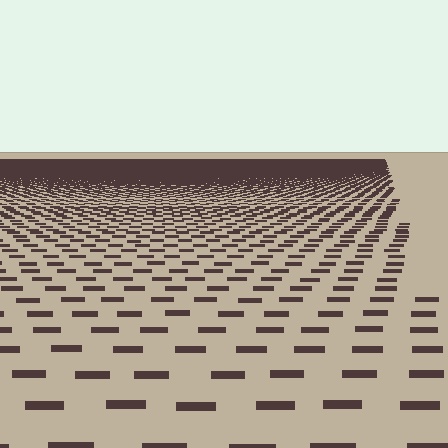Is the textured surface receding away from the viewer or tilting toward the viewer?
The surface is receding away from the viewer. Texture elements get smaller and denser toward the top.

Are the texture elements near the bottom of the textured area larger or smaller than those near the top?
Larger. Near the bottom, elements are closer to the viewer and appear at a bigger on-screen size.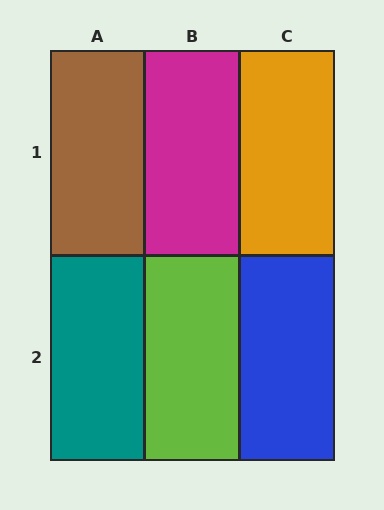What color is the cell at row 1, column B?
Magenta.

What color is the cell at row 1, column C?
Orange.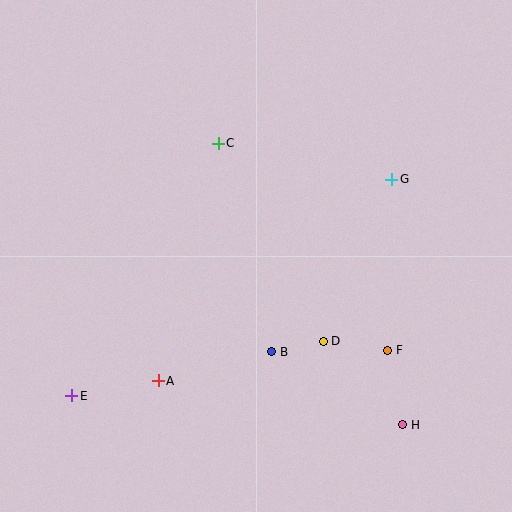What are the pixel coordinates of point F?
Point F is at (388, 350).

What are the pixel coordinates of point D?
Point D is at (323, 341).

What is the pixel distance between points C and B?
The distance between C and B is 215 pixels.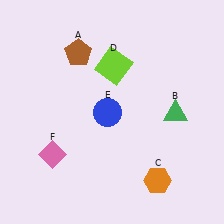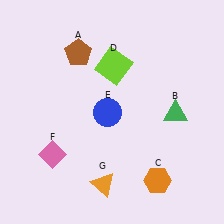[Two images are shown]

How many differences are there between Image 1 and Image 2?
There is 1 difference between the two images.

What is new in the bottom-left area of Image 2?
An orange triangle (G) was added in the bottom-left area of Image 2.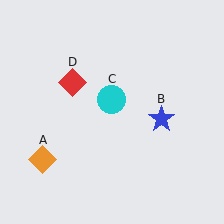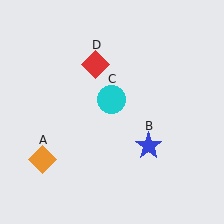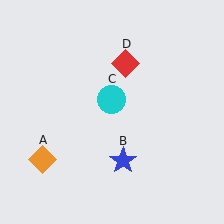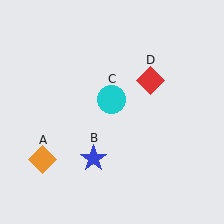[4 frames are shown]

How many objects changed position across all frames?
2 objects changed position: blue star (object B), red diamond (object D).